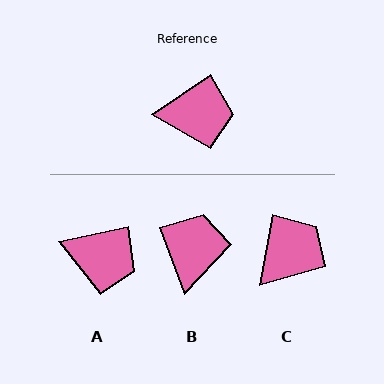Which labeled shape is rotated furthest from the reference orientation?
B, about 77 degrees away.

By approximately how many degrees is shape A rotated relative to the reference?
Approximately 22 degrees clockwise.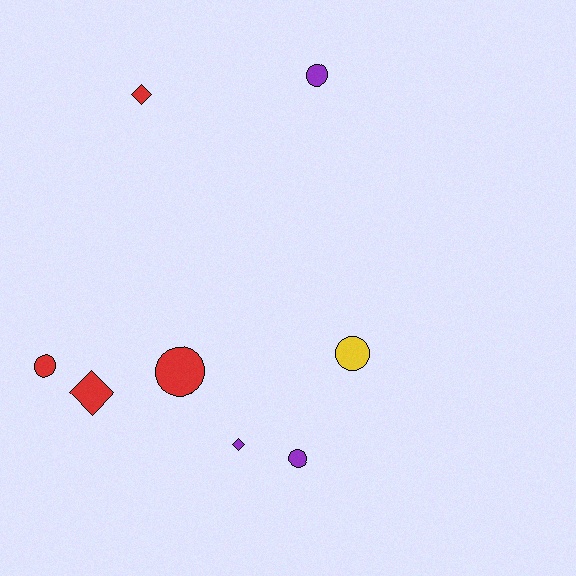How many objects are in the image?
There are 8 objects.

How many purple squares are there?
There are no purple squares.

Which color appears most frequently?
Red, with 4 objects.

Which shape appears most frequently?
Circle, with 5 objects.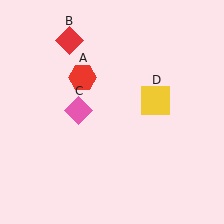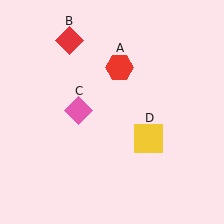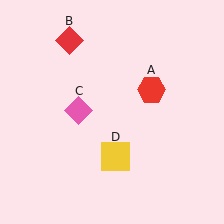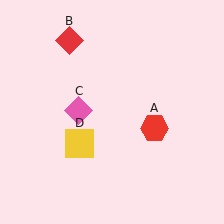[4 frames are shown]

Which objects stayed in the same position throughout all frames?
Red diamond (object B) and pink diamond (object C) remained stationary.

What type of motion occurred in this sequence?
The red hexagon (object A), yellow square (object D) rotated clockwise around the center of the scene.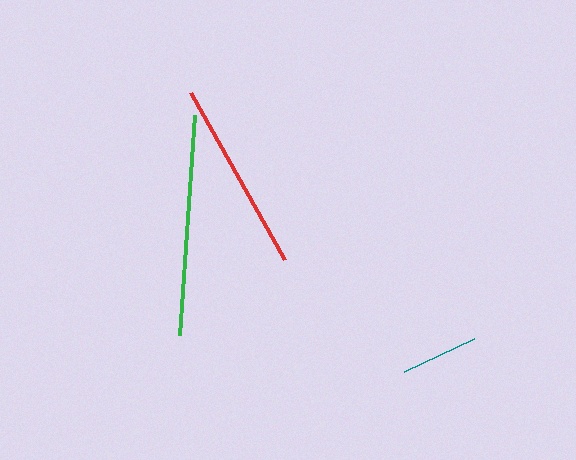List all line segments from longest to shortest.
From longest to shortest: green, red, teal.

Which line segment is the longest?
The green line is the longest at approximately 221 pixels.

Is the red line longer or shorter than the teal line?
The red line is longer than the teal line.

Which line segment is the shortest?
The teal line is the shortest at approximately 77 pixels.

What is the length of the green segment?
The green segment is approximately 221 pixels long.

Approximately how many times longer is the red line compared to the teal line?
The red line is approximately 2.5 times the length of the teal line.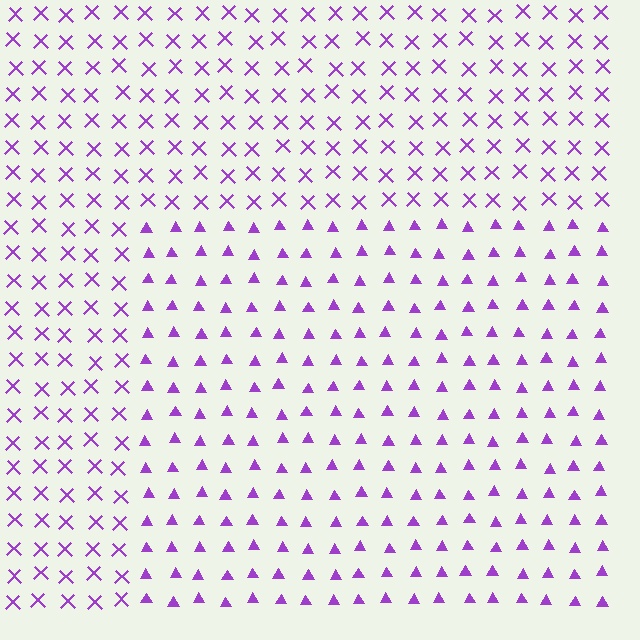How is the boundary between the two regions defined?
The boundary is defined by a change in element shape: triangles inside vs. X marks outside. All elements share the same color and spacing.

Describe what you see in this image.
The image is filled with small purple elements arranged in a uniform grid. A rectangle-shaped region contains triangles, while the surrounding area contains X marks. The boundary is defined purely by the change in element shape.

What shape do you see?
I see a rectangle.